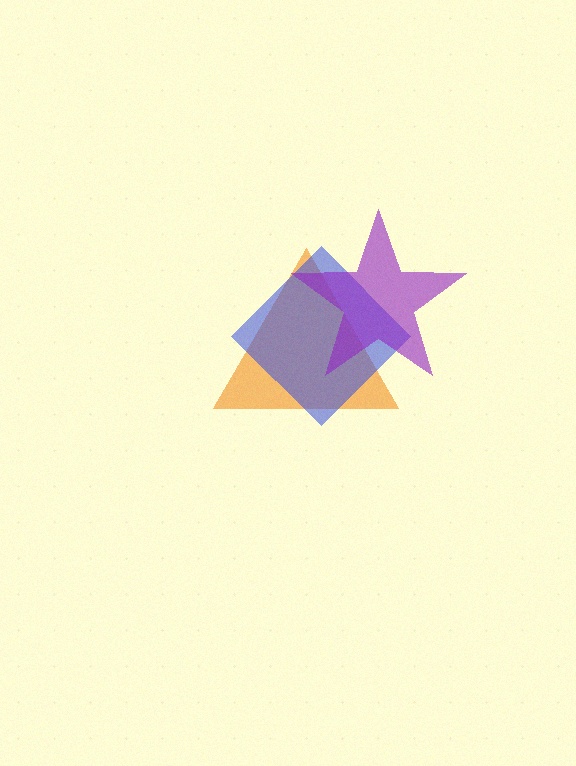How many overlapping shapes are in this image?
There are 3 overlapping shapes in the image.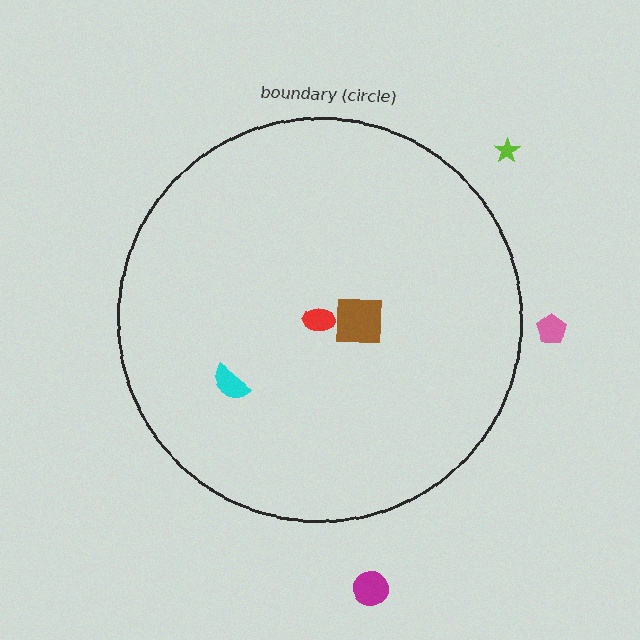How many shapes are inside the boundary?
3 inside, 3 outside.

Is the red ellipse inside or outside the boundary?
Inside.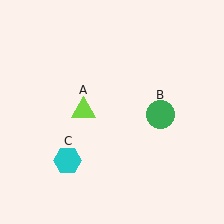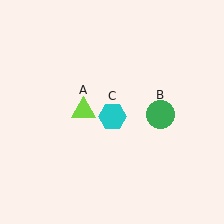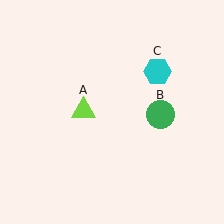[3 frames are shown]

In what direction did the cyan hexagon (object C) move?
The cyan hexagon (object C) moved up and to the right.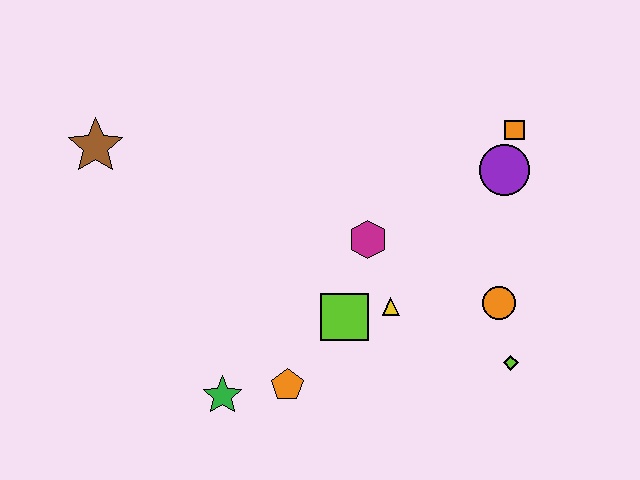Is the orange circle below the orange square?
Yes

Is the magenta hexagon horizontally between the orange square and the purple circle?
No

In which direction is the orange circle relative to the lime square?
The orange circle is to the right of the lime square.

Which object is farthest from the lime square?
The brown star is farthest from the lime square.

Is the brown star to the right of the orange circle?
No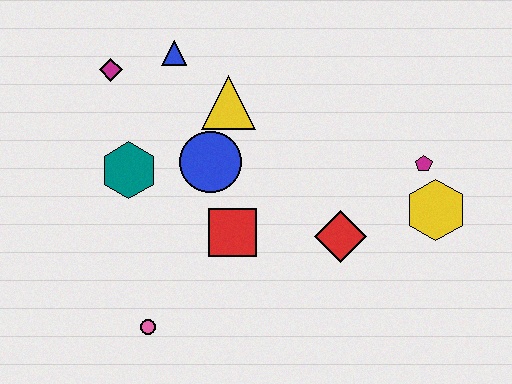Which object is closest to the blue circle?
The yellow triangle is closest to the blue circle.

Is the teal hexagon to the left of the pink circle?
Yes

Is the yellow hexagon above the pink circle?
Yes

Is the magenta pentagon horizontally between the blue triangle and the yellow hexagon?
Yes